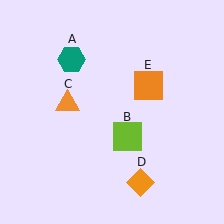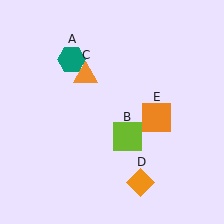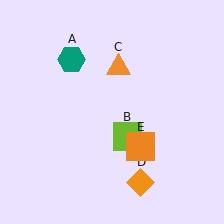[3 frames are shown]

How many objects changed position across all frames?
2 objects changed position: orange triangle (object C), orange square (object E).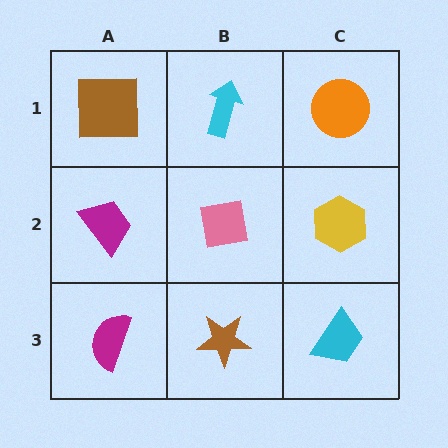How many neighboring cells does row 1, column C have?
2.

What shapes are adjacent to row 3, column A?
A magenta trapezoid (row 2, column A), a brown star (row 3, column B).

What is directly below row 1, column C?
A yellow hexagon.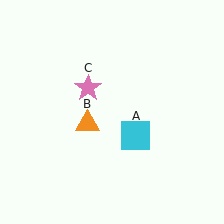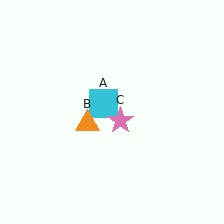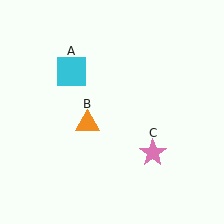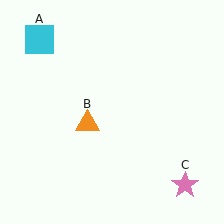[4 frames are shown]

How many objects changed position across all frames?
2 objects changed position: cyan square (object A), pink star (object C).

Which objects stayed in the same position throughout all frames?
Orange triangle (object B) remained stationary.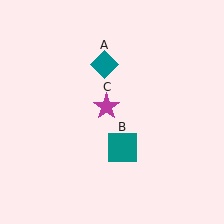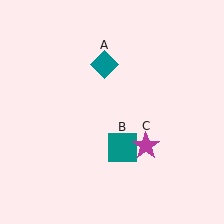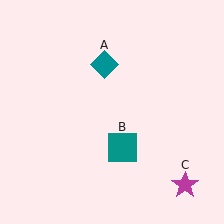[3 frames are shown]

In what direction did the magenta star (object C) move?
The magenta star (object C) moved down and to the right.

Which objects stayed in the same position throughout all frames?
Teal diamond (object A) and teal square (object B) remained stationary.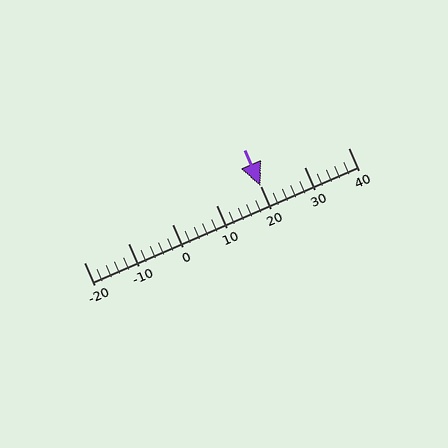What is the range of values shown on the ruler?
The ruler shows values from -20 to 40.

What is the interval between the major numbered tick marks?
The major tick marks are spaced 10 units apart.